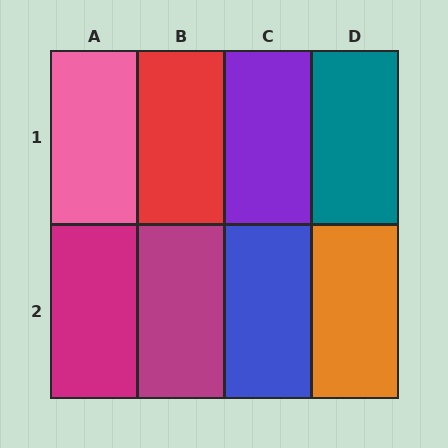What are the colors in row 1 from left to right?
Pink, red, purple, teal.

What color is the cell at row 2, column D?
Orange.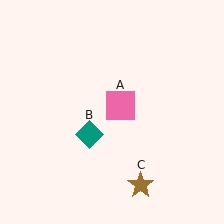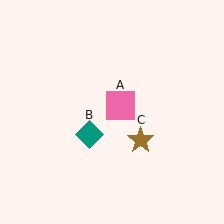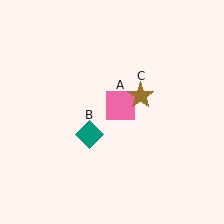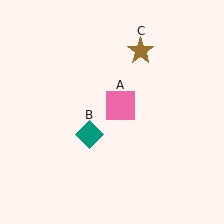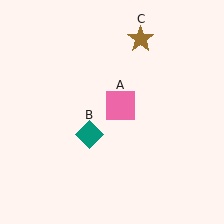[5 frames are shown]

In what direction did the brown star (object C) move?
The brown star (object C) moved up.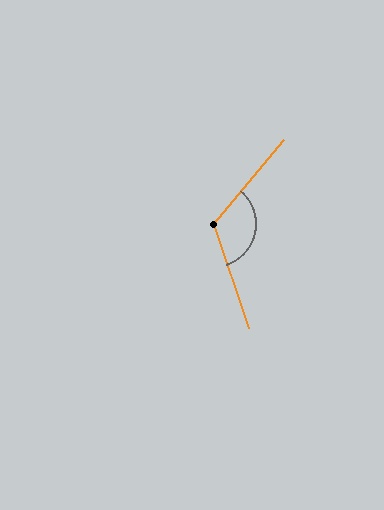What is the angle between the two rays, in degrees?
Approximately 121 degrees.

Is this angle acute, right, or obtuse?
It is obtuse.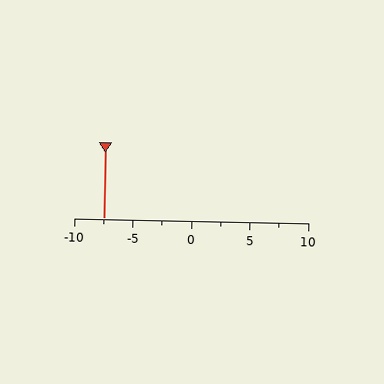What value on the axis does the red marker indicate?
The marker indicates approximately -7.5.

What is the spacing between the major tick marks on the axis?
The major ticks are spaced 5 apart.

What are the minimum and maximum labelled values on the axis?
The axis runs from -10 to 10.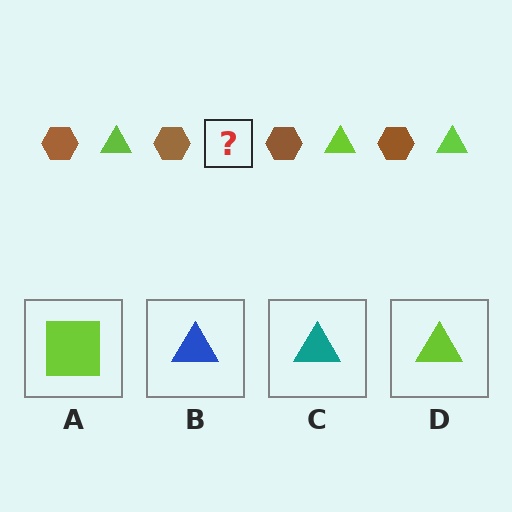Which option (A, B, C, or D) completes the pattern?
D.